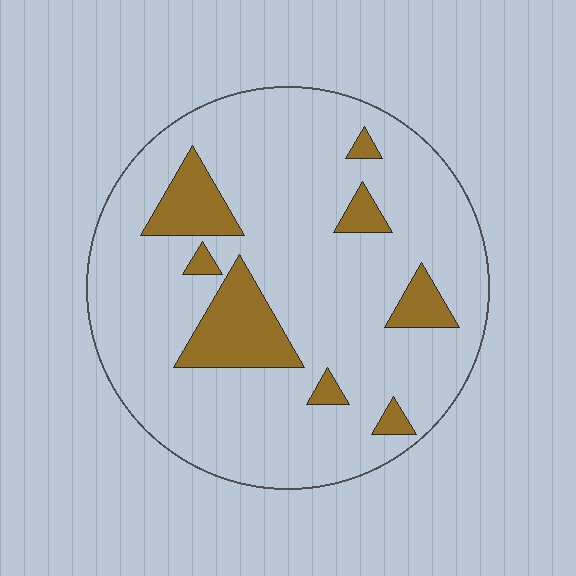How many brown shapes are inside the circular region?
8.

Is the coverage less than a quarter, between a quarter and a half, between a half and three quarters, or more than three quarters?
Less than a quarter.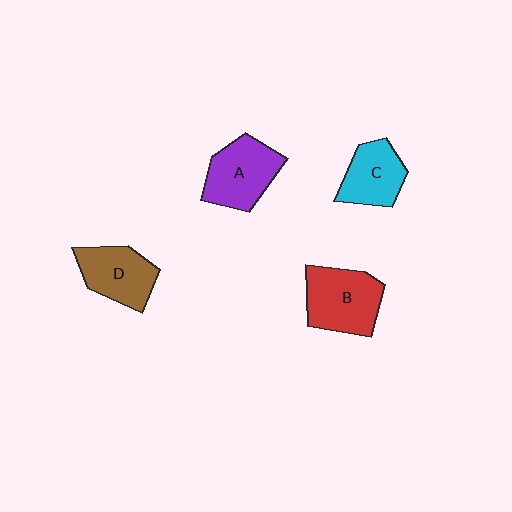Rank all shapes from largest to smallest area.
From largest to smallest: B (red), A (purple), D (brown), C (cyan).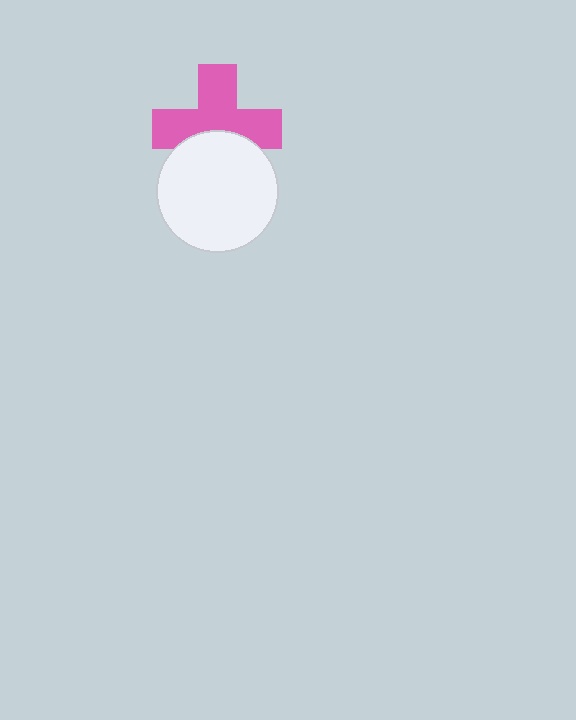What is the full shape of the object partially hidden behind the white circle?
The partially hidden object is a pink cross.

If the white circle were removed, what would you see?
You would see the complete pink cross.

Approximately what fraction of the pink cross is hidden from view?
Roughly 34% of the pink cross is hidden behind the white circle.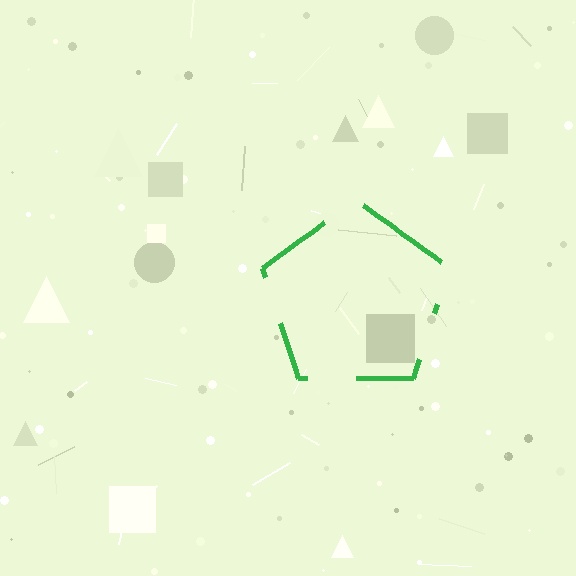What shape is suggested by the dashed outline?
The dashed outline suggests a pentagon.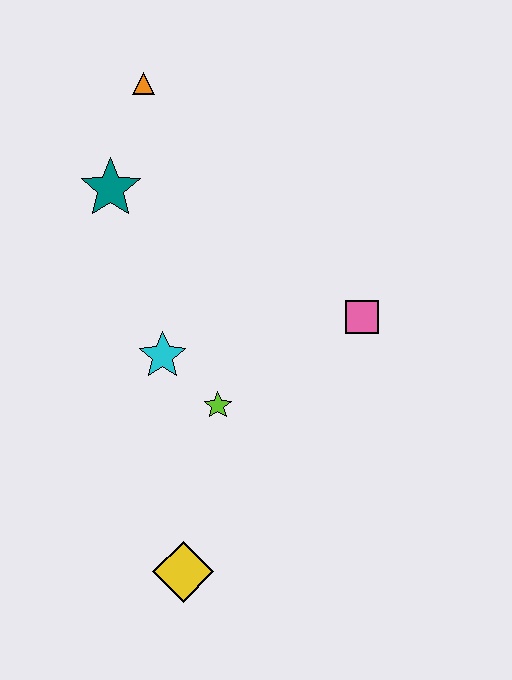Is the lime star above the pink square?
No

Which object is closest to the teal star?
The orange triangle is closest to the teal star.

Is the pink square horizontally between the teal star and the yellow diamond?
No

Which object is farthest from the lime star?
The orange triangle is farthest from the lime star.